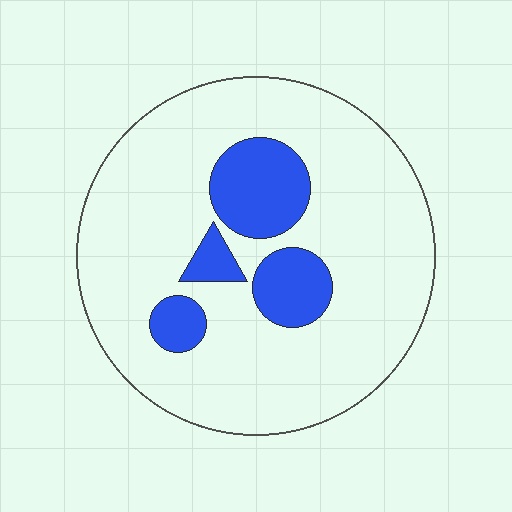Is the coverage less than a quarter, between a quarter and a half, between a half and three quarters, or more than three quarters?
Less than a quarter.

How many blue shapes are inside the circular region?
4.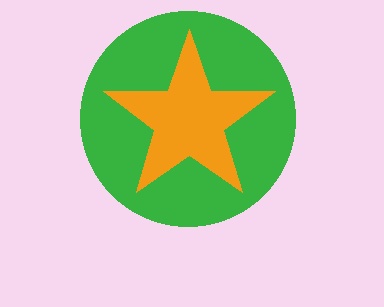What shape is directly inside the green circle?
The orange star.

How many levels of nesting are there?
2.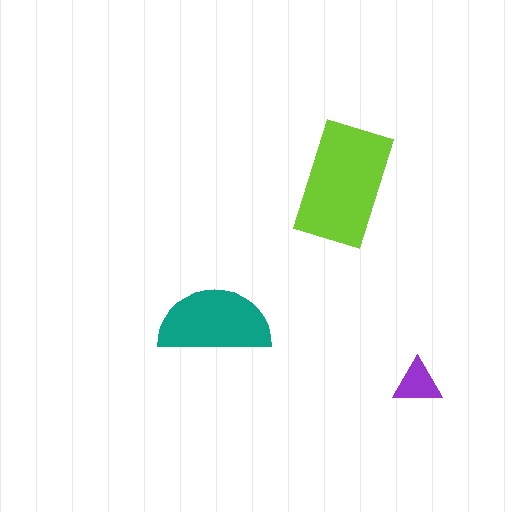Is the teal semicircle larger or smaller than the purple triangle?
Larger.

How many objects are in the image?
There are 3 objects in the image.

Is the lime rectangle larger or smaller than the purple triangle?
Larger.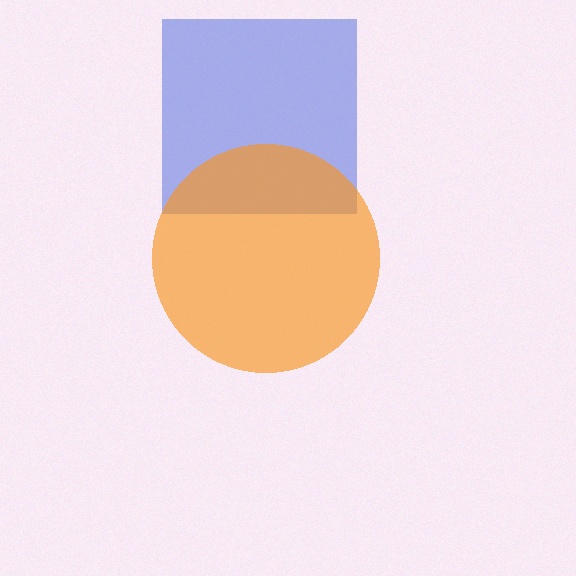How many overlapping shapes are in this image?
There are 2 overlapping shapes in the image.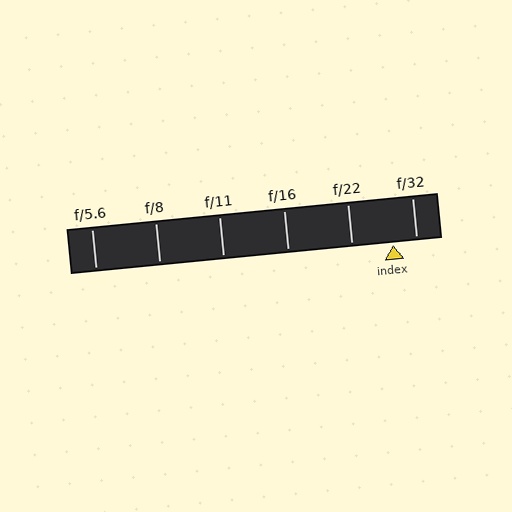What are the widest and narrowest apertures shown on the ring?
The widest aperture shown is f/5.6 and the narrowest is f/32.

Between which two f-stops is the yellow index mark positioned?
The index mark is between f/22 and f/32.